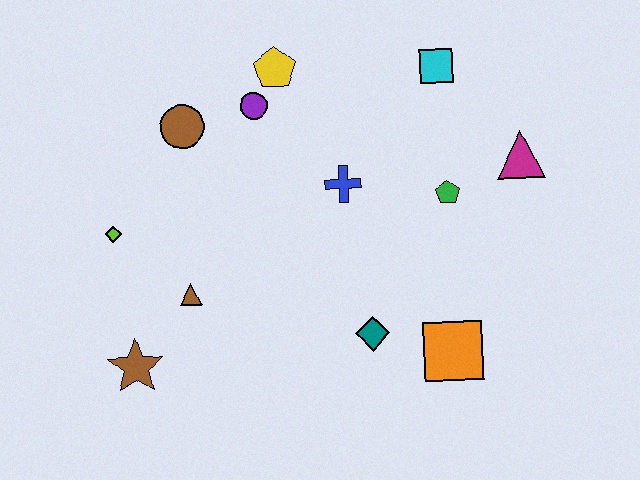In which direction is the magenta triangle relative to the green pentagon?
The magenta triangle is to the right of the green pentagon.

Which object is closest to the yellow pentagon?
The purple circle is closest to the yellow pentagon.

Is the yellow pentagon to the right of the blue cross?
No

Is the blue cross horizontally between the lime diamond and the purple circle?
No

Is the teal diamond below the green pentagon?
Yes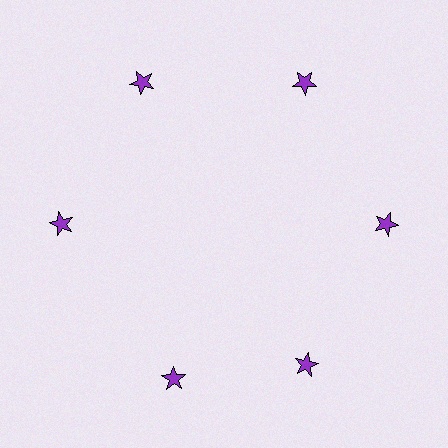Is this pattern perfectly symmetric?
No. The 6 purple stars are arranged in a ring, but one element near the 7 o'clock position is rotated out of alignment along the ring, breaking the 6-fold rotational symmetry.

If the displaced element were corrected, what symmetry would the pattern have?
It would have 6-fold rotational symmetry — the pattern would map onto itself every 60 degrees.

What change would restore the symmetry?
The symmetry would be restored by rotating it back into even spacing with its neighbors so that all 6 stars sit at equal angles and equal distance from the center.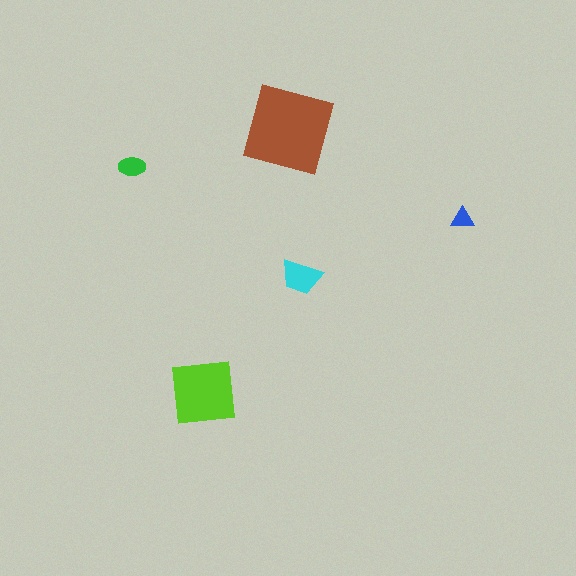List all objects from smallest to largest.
The blue triangle, the green ellipse, the cyan trapezoid, the lime square, the brown square.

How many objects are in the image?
There are 5 objects in the image.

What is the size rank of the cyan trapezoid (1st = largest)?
3rd.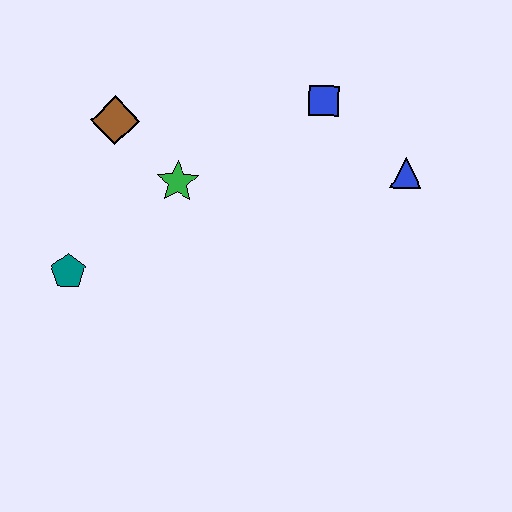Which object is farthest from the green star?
The blue triangle is farthest from the green star.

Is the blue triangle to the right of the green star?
Yes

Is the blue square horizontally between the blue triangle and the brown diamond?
Yes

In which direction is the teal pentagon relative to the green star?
The teal pentagon is to the left of the green star.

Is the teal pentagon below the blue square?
Yes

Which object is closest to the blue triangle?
The blue square is closest to the blue triangle.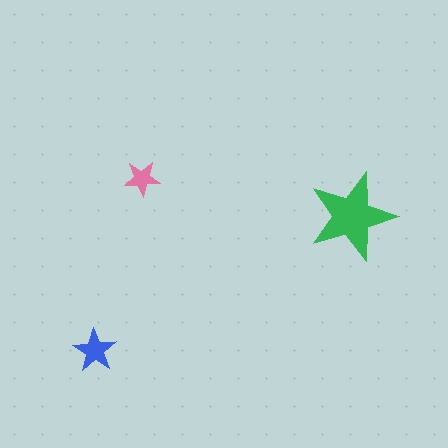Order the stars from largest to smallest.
the green one, the blue one, the pink one.